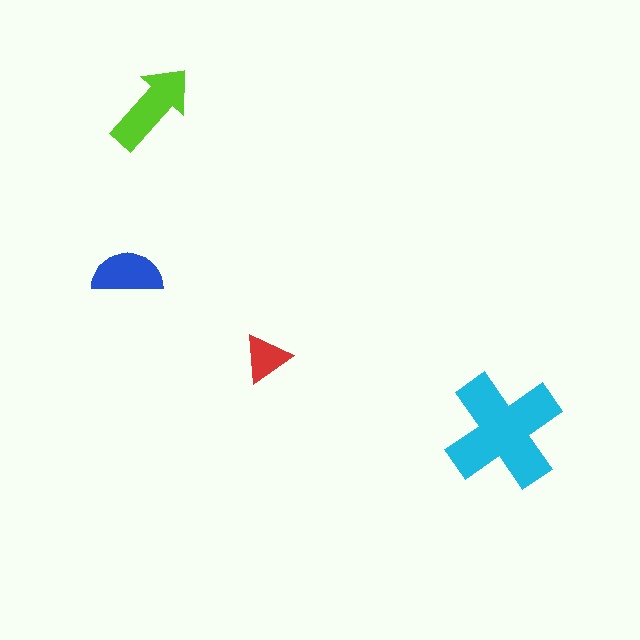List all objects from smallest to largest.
The red triangle, the blue semicircle, the lime arrow, the cyan cross.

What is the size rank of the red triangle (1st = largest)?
4th.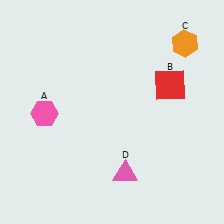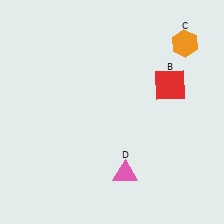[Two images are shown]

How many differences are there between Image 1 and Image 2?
There is 1 difference between the two images.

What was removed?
The pink hexagon (A) was removed in Image 2.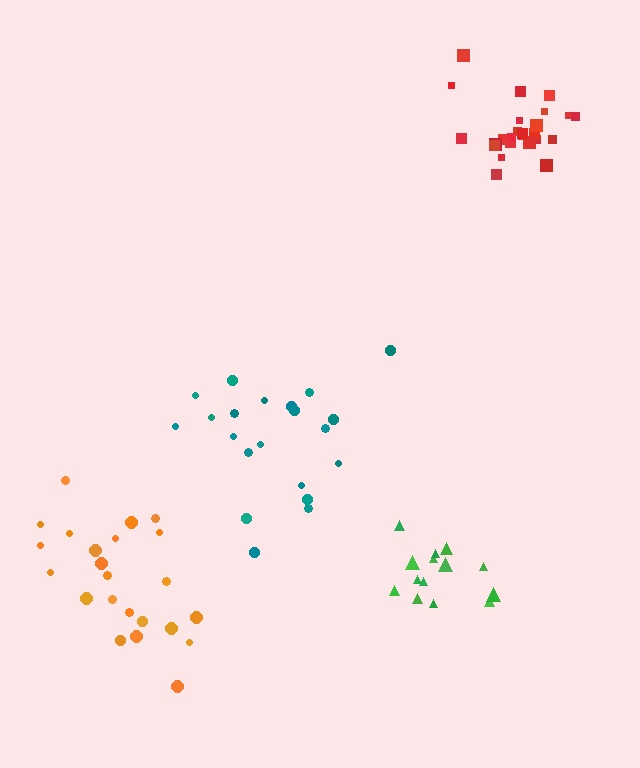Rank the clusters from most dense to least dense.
red, green, orange, teal.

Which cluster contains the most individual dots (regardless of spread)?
Red (25).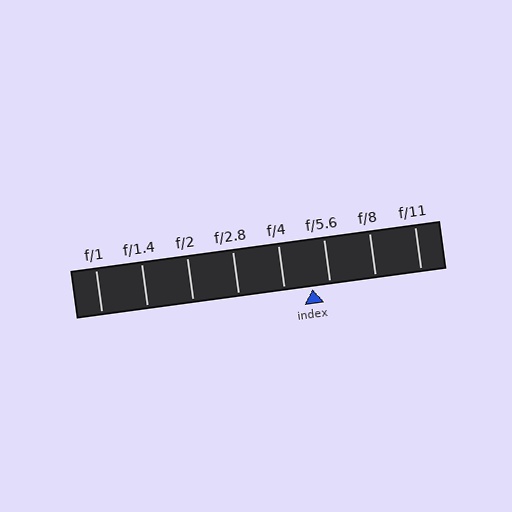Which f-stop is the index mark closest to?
The index mark is closest to f/5.6.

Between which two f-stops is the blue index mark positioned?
The index mark is between f/4 and f/5.6.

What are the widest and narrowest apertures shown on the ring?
The widest aperture shown is f/1 and the narrowest is f/11.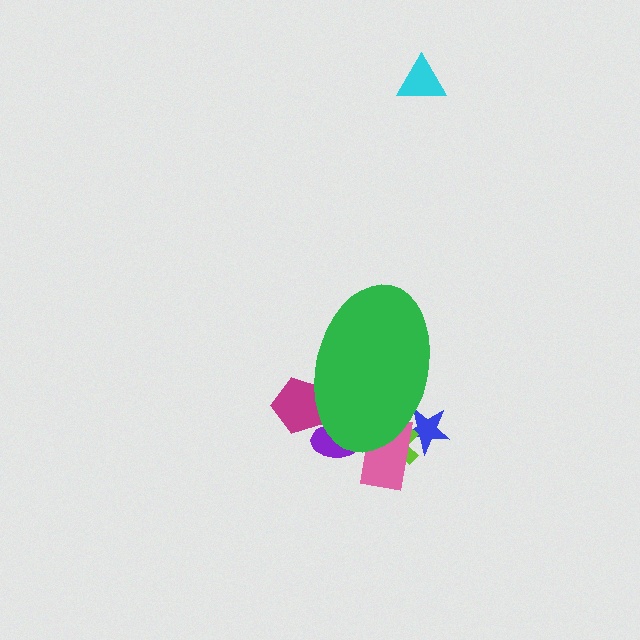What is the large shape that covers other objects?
A green ellipse.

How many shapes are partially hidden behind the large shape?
5 shapes are partially hidden.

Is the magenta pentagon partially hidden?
Yes, the magenta pentagon is partially hidden behind the green ellipse.